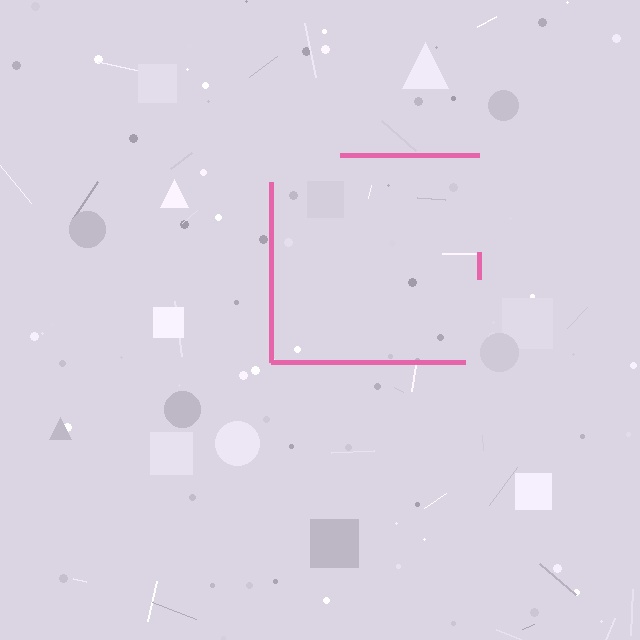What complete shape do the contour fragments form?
The contour fragments form a square.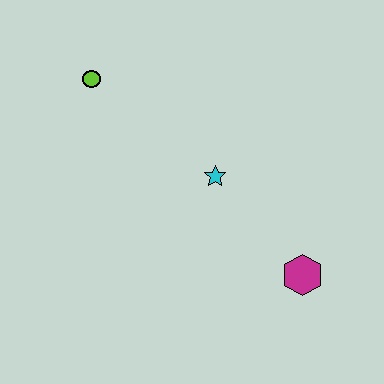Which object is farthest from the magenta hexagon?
The lime circle is farthest from the magenta hexagon.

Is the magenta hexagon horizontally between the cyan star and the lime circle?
No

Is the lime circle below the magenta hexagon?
No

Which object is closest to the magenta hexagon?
The cyan star is closest to the magenta hexagon.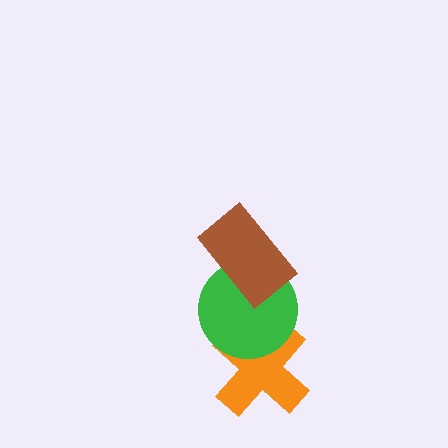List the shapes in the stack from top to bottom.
From top to bottom: the brown rectangle, the green circle, the orange cross.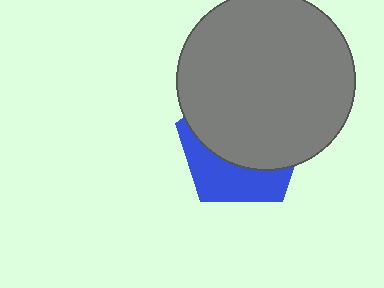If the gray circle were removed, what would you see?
You would see the complete blue pentagon.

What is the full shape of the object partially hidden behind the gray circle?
The partially hidden object is a blue pentagon.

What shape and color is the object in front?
The object in front is a gray circle.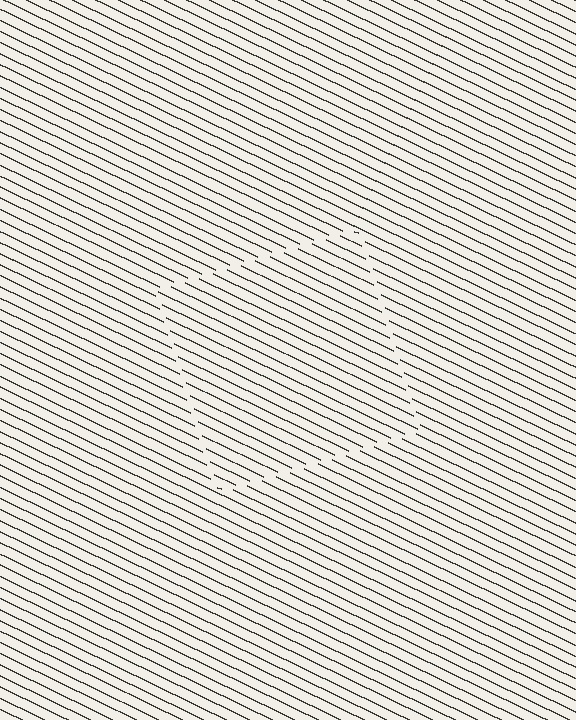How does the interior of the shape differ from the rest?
The interior of the shape contains the same grating, shifted by half a period — the contour is defined by the phase discontinuity where line-ends from the inner and outer gratings abut.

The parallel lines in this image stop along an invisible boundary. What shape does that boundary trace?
An illusory square. The interior of the shape contains the same grating, shifted by half a period — the contour is defined by the phase discontinuity where line-ends from the inner and outer gratings abut.